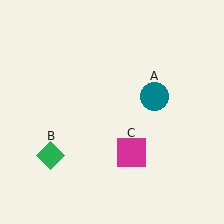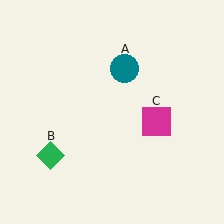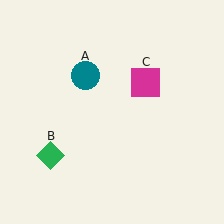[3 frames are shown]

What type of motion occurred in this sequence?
The teal circle (object A), magenta square (object C) rotated counterclockwise around the center of the scene.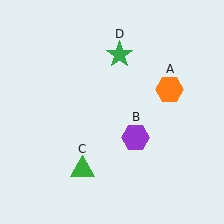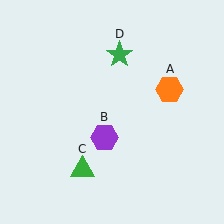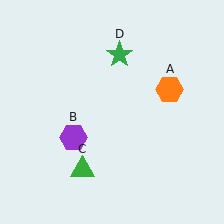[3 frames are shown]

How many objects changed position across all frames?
1 object changed position: purple hexagon (object B).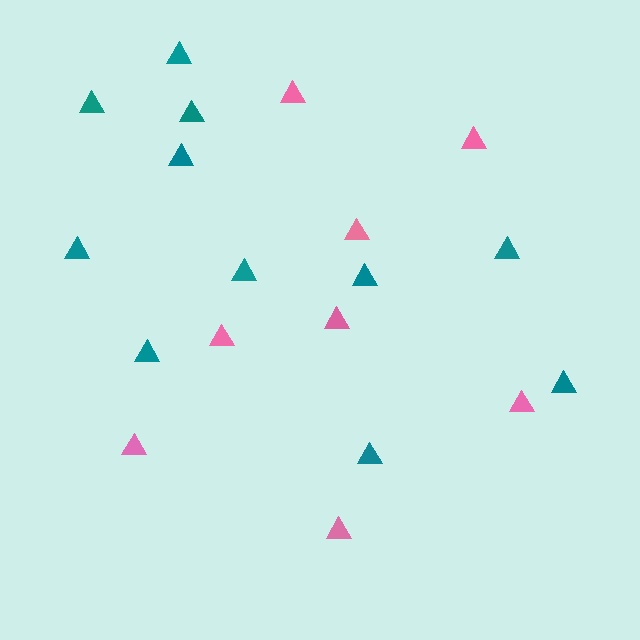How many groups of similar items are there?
There are 2 groups: one group of pink triangles (8) and one group of teal triangles (11).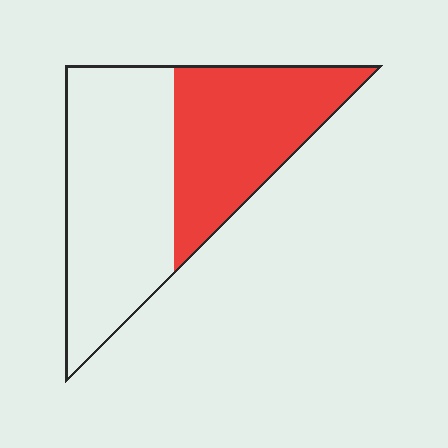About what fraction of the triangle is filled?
About two fifths (2/5).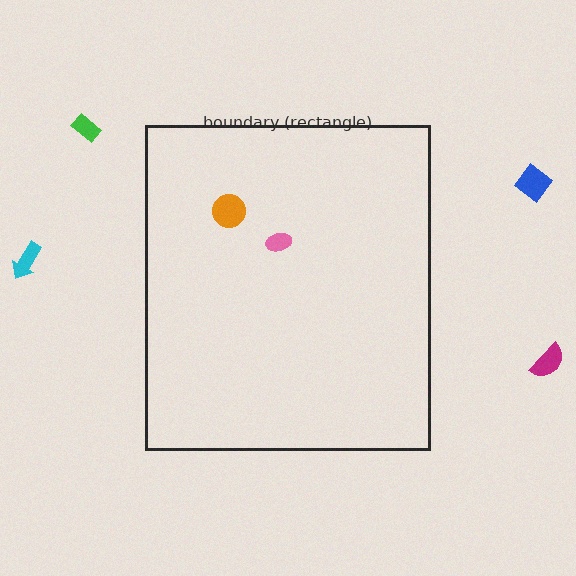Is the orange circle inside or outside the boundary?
Inside.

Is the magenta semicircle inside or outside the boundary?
Outside.